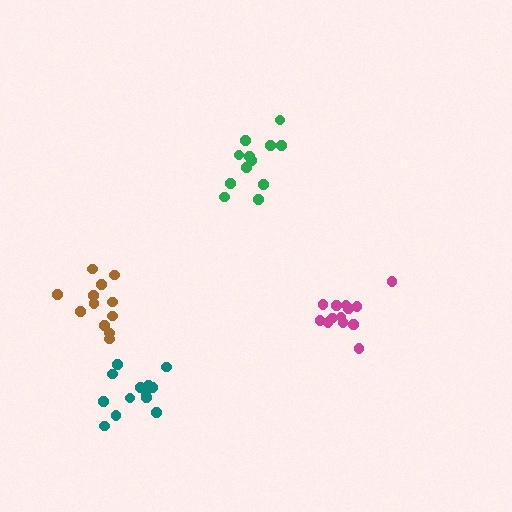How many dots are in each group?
Group 1: 13 dots, Group 2: 12 dots, Group 3: 12 dots, Group 4: 13 dots (50 total).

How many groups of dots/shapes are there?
There are 4 groups.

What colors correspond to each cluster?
The clusters are colored: magenta, brown, green, teal.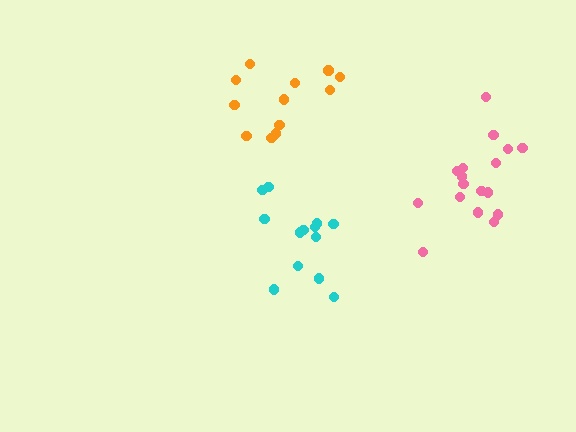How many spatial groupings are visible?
There are 3 spatial groupings.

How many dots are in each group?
Group 1: 12 dots, Group 2: 17 dots, Group 3: 13 dots (42 total).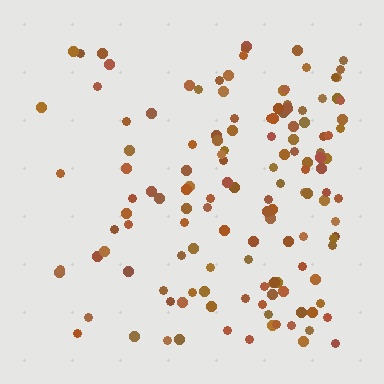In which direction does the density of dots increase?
From left to right, with the right side densest.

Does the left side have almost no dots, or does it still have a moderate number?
Still a moderate number, just noticeably fewer than the right.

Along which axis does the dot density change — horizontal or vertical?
Horizontal.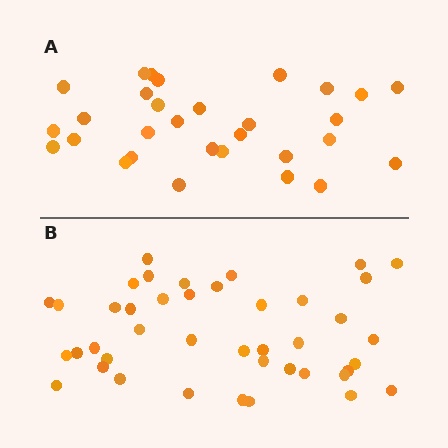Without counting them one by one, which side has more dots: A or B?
Region B (the bottom region) has more dots.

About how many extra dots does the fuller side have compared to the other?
Region B has roughly 12 or so more dots than region A.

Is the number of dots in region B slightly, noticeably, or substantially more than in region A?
Region B has noticeably more, but not dramatically so. The ratio is roughly 1.4 to 1.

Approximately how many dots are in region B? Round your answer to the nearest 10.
About 40 dots. (The exact count is 42, which rounds to 40.)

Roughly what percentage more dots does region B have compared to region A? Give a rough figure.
About 40% more.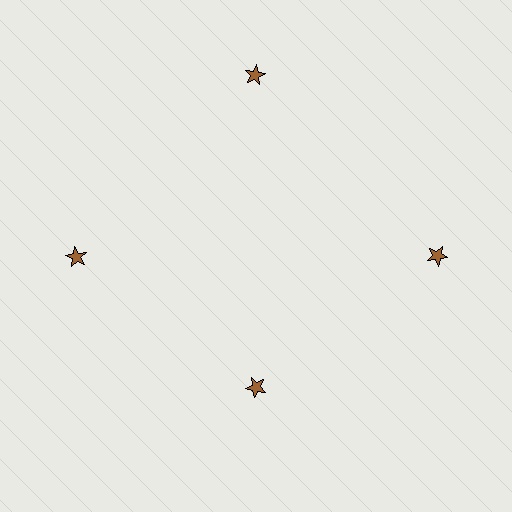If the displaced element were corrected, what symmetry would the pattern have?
It would have 4-fold rotational symmetry — the pattern would map onto itself every 90 degrees.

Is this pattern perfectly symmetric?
No. The 4 brown stars are arranged in a ring, but one element near the 6 o'clock position is pulled inward toward the center, breaking the 4-fold rotational symmetry.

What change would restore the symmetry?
The symmetry would be restored by moving it outward, back onto the ring so that all 4 stars sit at equal angles and equal distance from the center.